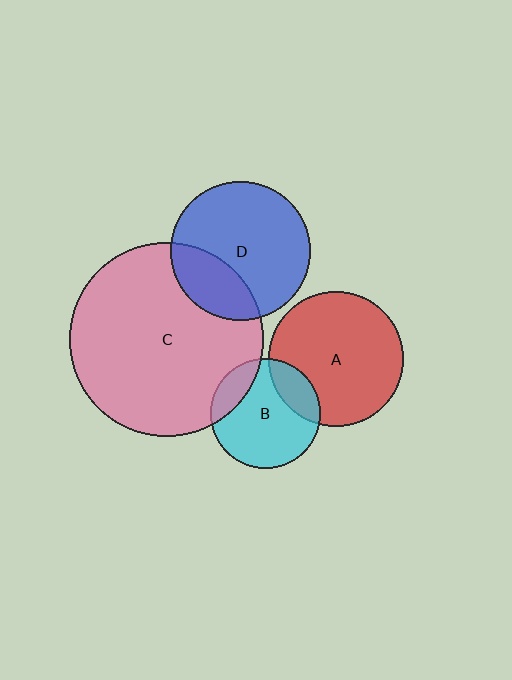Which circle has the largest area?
Circle C (pink).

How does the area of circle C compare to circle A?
Approximately 2.1 times.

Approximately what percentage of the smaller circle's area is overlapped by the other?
Approximately 30%.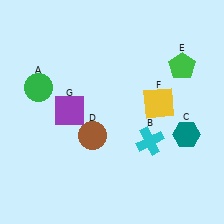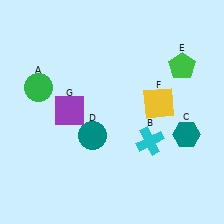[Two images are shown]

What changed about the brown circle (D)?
In Image 1, D is brown. In Image 2, it changed to teal.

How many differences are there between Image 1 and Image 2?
There is 1 difference between the two images.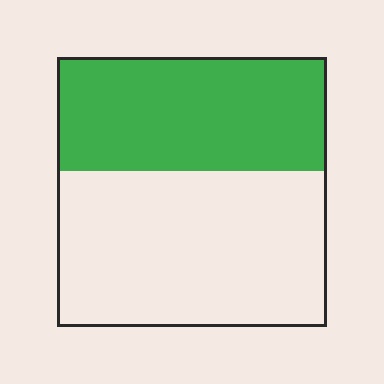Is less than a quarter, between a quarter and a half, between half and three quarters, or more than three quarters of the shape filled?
Between a quarter and a half.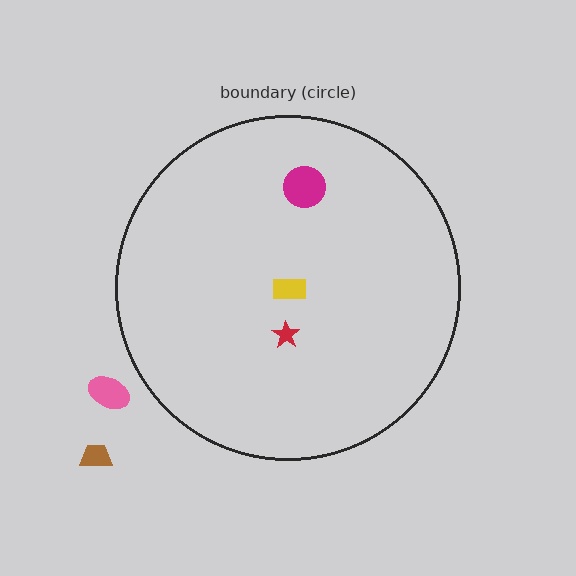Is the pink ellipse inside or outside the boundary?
Outside.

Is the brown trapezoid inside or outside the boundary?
Outside.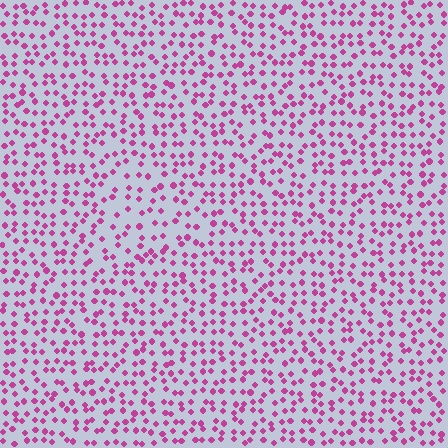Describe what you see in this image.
The image contains small magenta elements arranged at two different densities. A triangle-shaped region is visible where the elements are less densely packed than the surrounding area.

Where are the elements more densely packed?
The elements are more densely packed outside the triangle boundary.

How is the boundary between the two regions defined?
The boundary is defined by a change in element density (approximately 1.5x ratio). All elements are the same color, size, and shape.